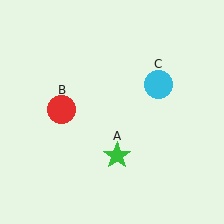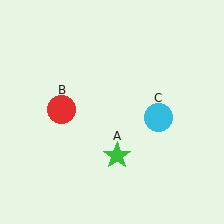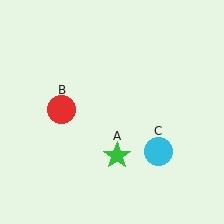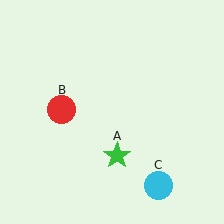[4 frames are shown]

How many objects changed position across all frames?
1 object changed position: cyan circle (object C).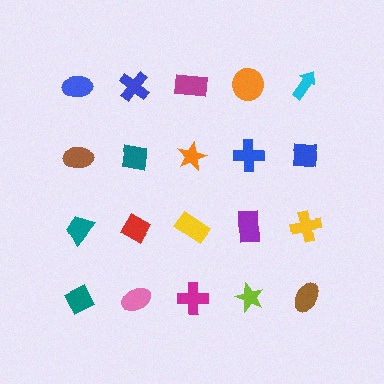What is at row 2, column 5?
A blue square.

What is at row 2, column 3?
An orange star.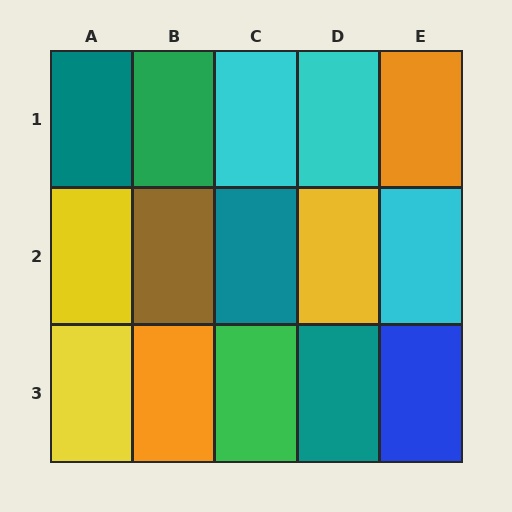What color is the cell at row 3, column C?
Green.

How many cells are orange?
2 cells are orange.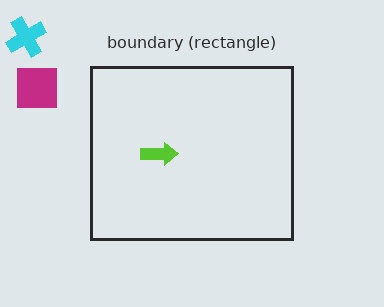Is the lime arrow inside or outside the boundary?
Inside.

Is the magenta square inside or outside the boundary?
Outside.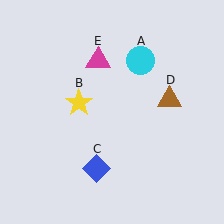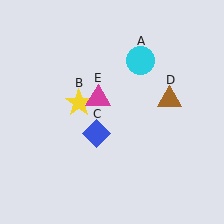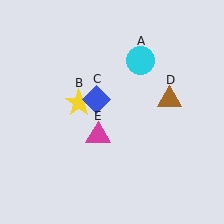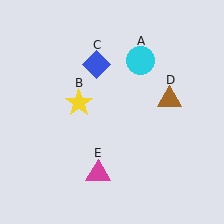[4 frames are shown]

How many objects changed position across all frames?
2 objects changed position: blue diamond (object C), magenta triangle (object E).